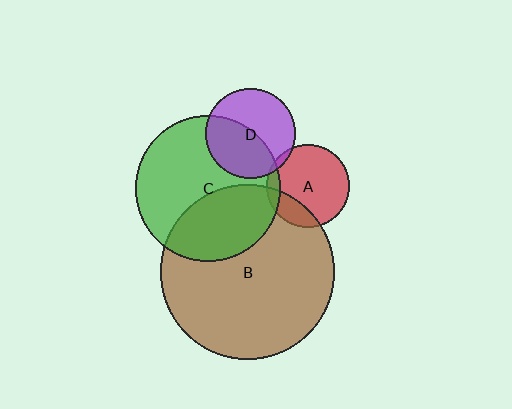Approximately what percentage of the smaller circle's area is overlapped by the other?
Approximately 20%.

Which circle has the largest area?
Circle B (brown).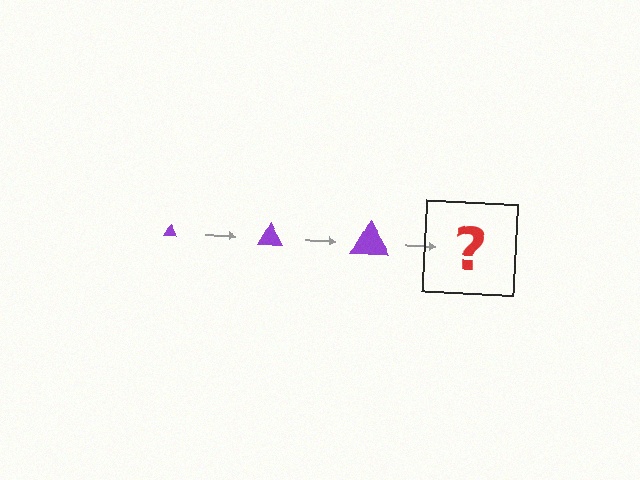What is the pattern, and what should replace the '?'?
The pattern is that the triangle gets progressively larger each step. The '?' should be a purple triangle, larger than the previous one.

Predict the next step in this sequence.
The next step is a purple triangle, larger than the previous one.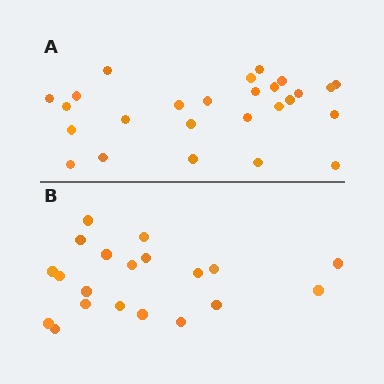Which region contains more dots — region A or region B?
Region A (the top region) has more dots.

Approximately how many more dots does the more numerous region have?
Region A has about 6 more dots than region B.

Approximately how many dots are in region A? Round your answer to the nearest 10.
About 30 dots. (The exact count is 26, which rounds to 30.)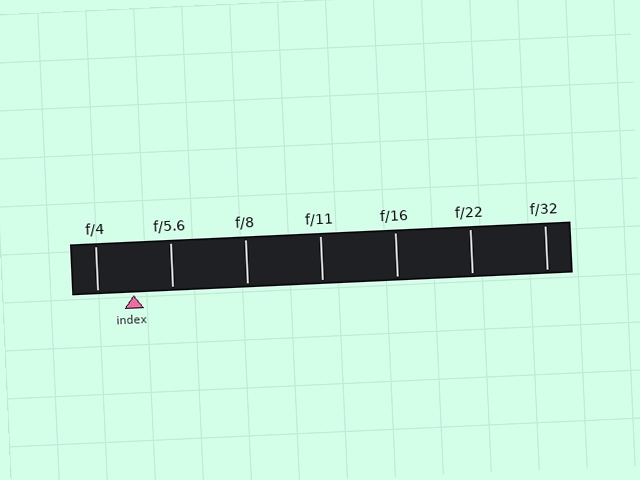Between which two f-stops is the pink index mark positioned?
The index mark is between f/4 and f/5.6.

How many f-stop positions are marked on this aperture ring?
There are 7 f-stop positions marked.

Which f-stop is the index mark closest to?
The index mark is closest to f/4.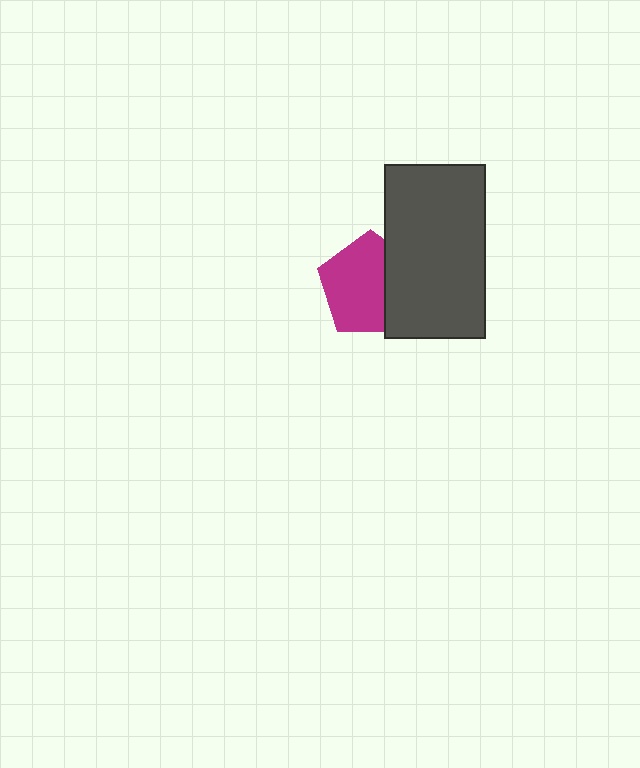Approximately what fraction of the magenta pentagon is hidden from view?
Roughly 33% of the magenta pentagon is hidden behind the dark gray rectangle.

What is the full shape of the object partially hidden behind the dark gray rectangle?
The partially hidden object is a magenta pentagon.